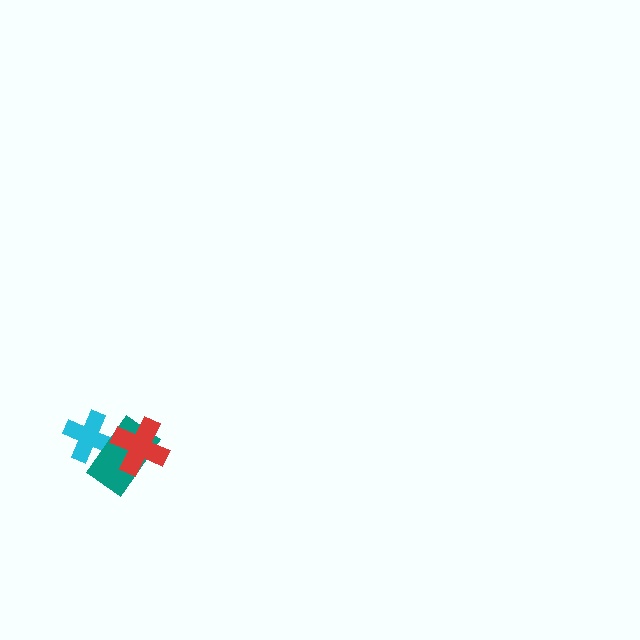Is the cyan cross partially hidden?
Yes, it is partially covered by another shape.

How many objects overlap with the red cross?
1 object overlaps with the red cross.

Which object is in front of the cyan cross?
The teal rectangle is in front of the cyan cross.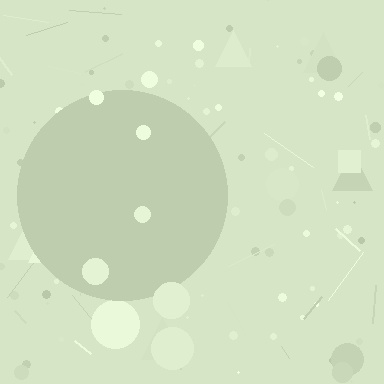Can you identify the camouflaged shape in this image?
The camouflaged shape is a circle.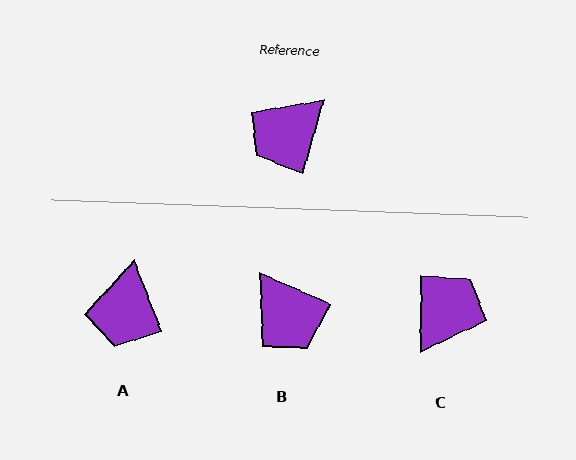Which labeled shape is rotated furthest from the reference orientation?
C, about 164 degrees away.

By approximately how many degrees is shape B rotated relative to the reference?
Approximately 83 degrees counter-clockwise.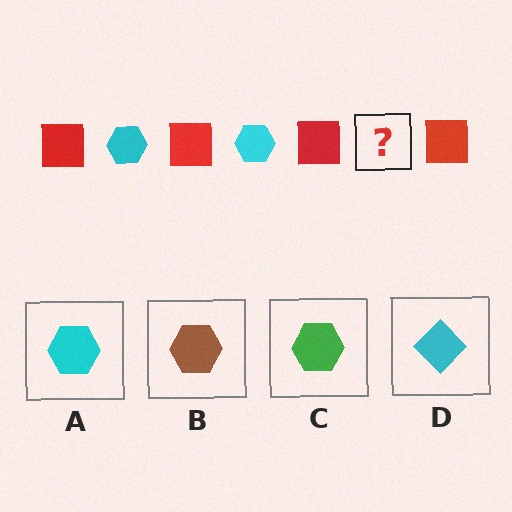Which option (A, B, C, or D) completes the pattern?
A.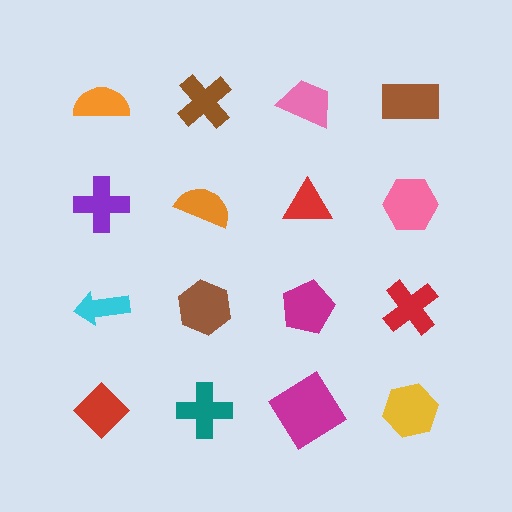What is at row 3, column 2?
A brown hexagon.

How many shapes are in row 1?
4 shapes.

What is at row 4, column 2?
A teal cross.